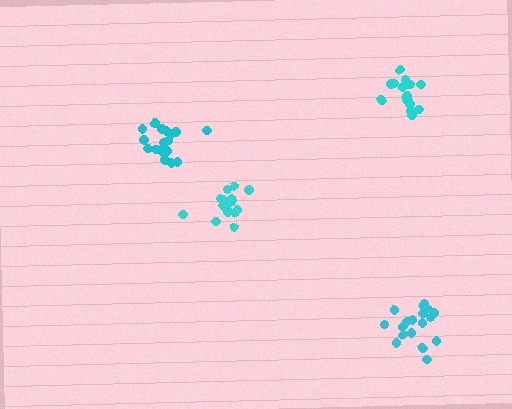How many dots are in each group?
Group 1: 18 dots, Group 2: 16 dots, Group 3: 18 dots, Group 4: 16 dots (68 total).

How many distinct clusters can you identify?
There are 4 distinct clusters.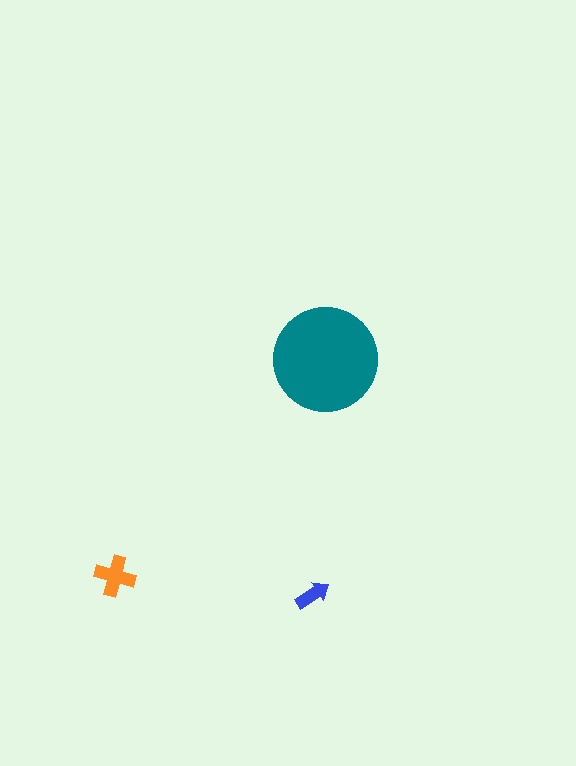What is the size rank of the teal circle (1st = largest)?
1st.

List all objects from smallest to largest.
The blue arrow, the orange cross, the teal circle.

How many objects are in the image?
There are 3 objects in the image.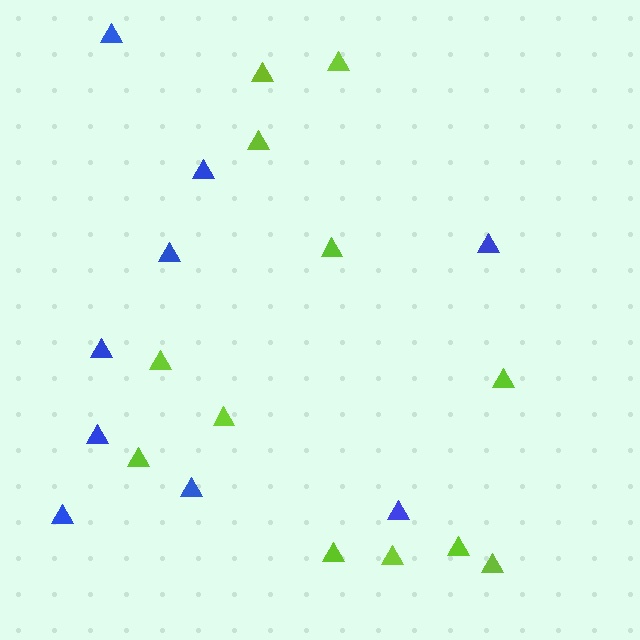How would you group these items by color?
There are 2 groups: one group of blue triangles (9) and one group of lime triangles (12).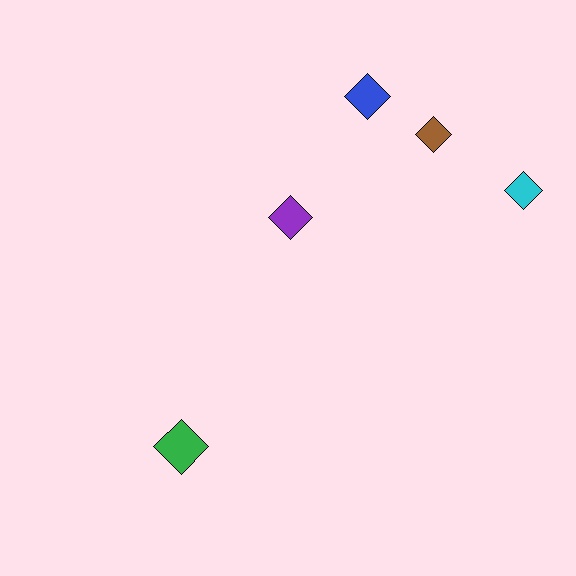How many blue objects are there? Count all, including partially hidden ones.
There is 1 blue object.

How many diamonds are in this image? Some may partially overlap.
There are 5 diamonds.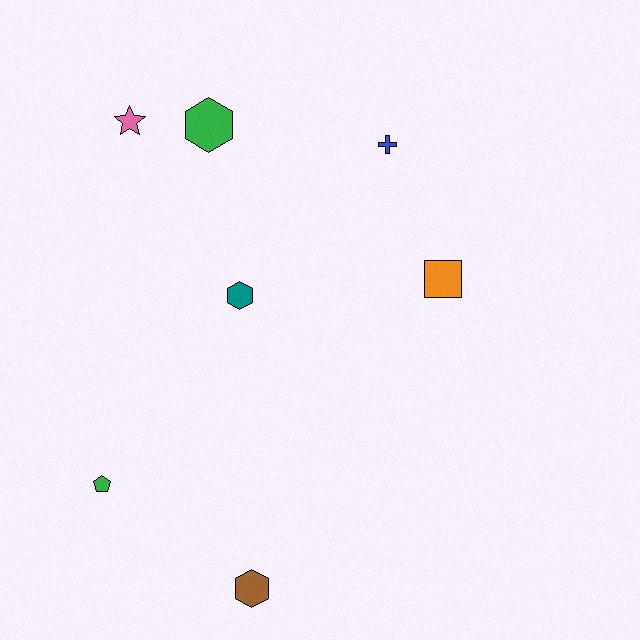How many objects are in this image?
There are 7 objects.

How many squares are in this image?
There is 1 square.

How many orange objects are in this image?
There is 1 orange object.